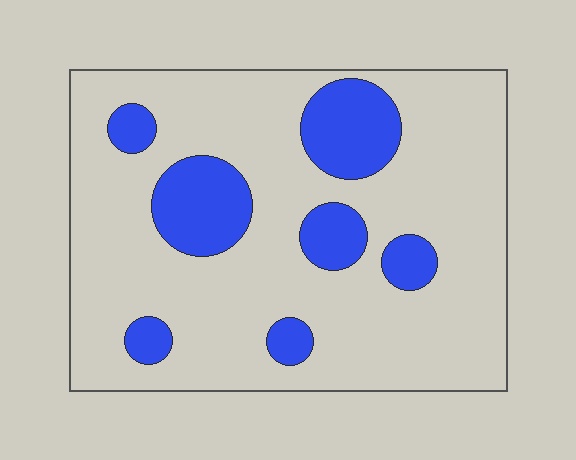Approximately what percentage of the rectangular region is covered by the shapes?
Approximately 20%.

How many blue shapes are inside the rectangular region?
7.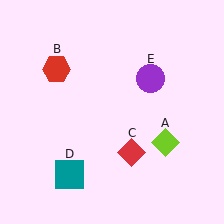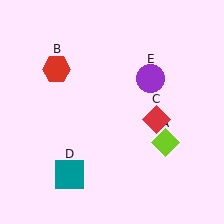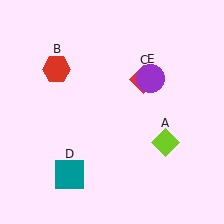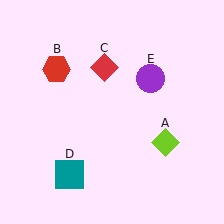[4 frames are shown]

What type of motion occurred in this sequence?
The red diamond (object C) rotated counterclockwise around the center of the scene.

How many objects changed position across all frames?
1 object changed position: red diamond (object C).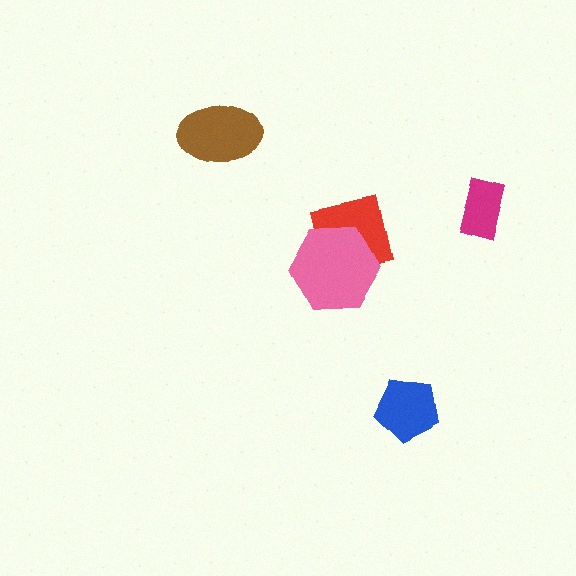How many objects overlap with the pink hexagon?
1 object overlaps with the pink hexagon.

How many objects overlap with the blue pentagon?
0 objects overlap with the blue pentagon.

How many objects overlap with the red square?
1 object overlaps with the red square.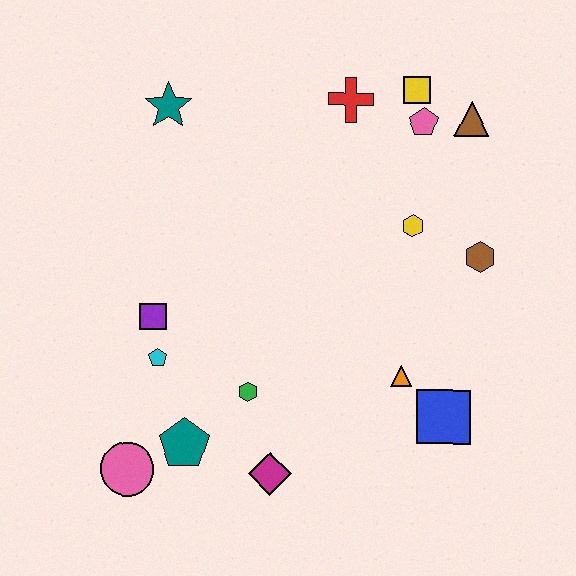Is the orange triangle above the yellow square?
No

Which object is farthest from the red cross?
The pink circle is farthest from the red cross.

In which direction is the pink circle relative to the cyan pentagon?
The pink circle is below the cyan pentagon.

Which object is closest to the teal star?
The red cross is closest to the teal star.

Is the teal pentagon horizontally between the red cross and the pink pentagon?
No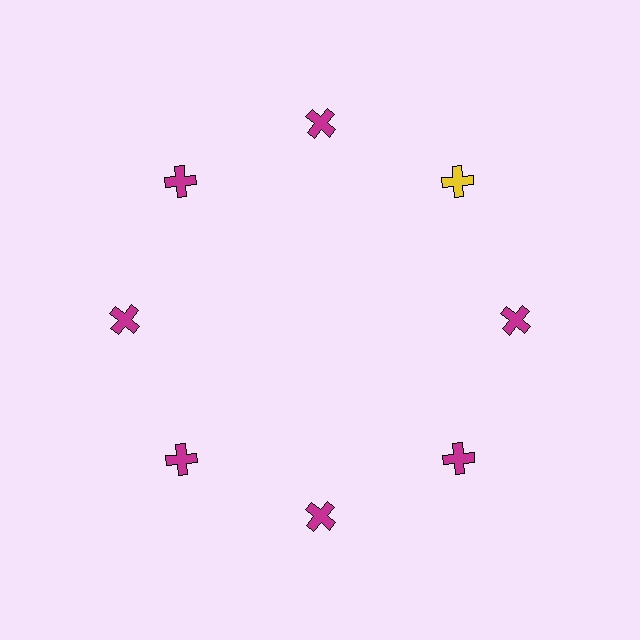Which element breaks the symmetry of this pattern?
The yellow cross at roughly the 2 o'clock position breaks the symmetry. All other shapes are magenta crosses.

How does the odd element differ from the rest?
It has a different color: yellow instead of magenta.